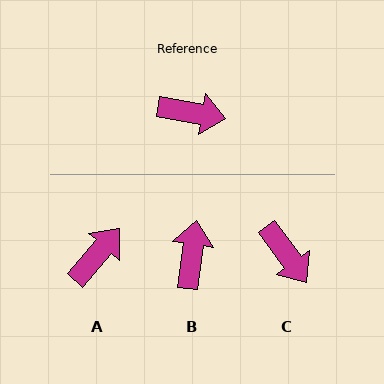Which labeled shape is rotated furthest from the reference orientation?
B, about 92 degrees away.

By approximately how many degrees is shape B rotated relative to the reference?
Approximately 92 degrees counter-clockwise.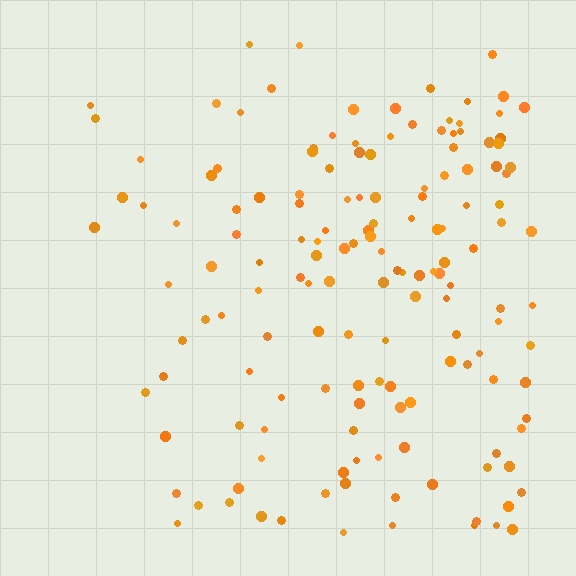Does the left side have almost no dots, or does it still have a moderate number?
Still a moderate number, just noticeably fewer than the right.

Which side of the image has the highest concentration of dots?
The right.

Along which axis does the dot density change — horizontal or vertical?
Horizontal.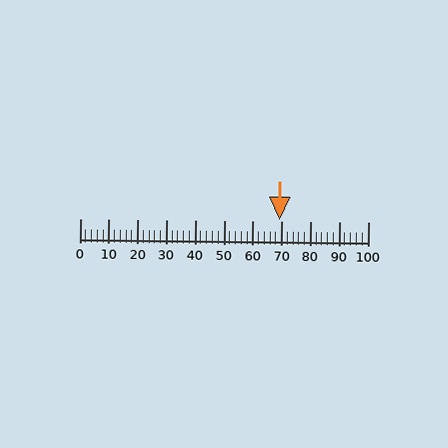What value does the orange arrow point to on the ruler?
The orange arrow points to approximately 69.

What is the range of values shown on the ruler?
The ruler shows values from 0 to 100.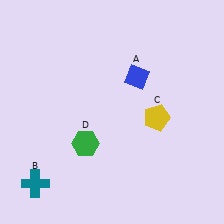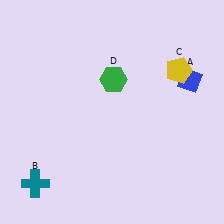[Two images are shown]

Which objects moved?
The objects that moved are: the blue diamond (A), the yellow pentagon (C), the green hexagon (D).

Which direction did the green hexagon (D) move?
The green hexagon (D) moved up.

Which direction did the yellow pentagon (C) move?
The yellow pentagon (C) moved up.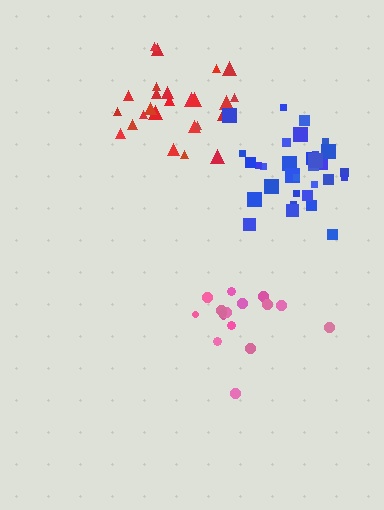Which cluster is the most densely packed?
Blue.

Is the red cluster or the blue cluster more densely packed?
Blue.